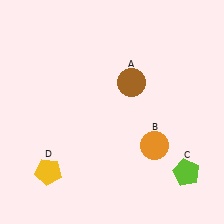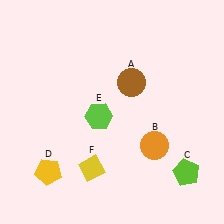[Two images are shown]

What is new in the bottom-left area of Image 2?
A lime hexagon (E) was added in the bottom-left area of Image 2.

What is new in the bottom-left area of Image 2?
A yellow diamond (F) was added in the bottom-left area of Image 2.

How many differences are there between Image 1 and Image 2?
There are 2 differences between the two images.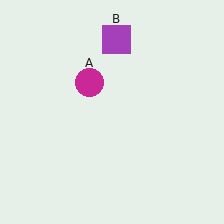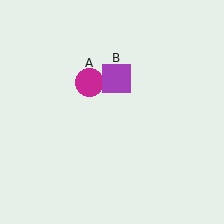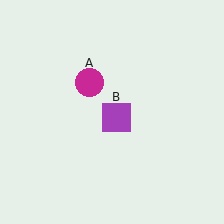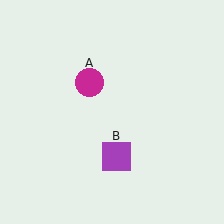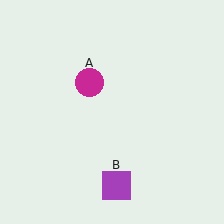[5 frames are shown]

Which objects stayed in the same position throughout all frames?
Magenta circle (object A) remained stationary.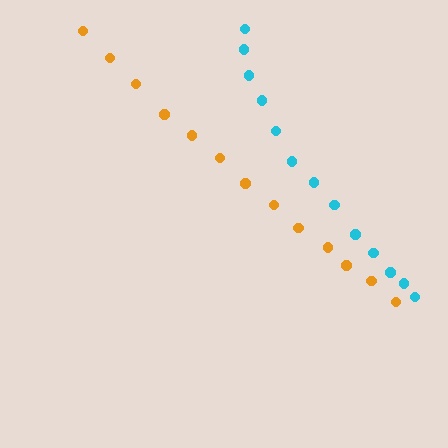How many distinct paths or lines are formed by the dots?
There are 2 distinct paths.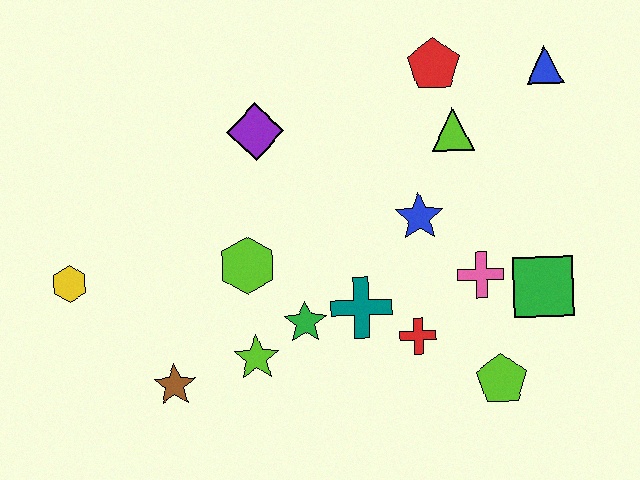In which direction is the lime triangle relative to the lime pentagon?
The lime triangle is above the lime pentagon.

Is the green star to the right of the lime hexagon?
Yes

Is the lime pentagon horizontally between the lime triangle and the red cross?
No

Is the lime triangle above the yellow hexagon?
Yes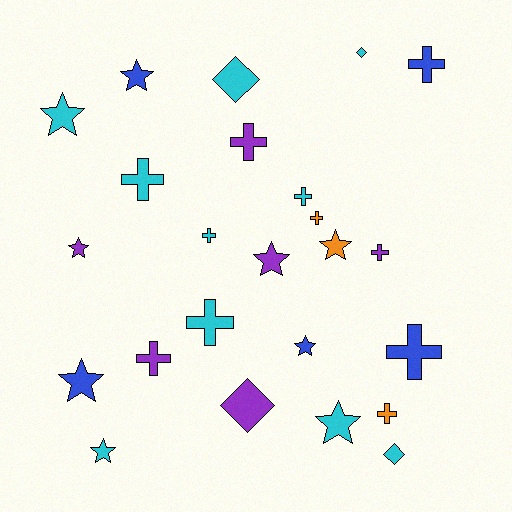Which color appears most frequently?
Cyan, with 10 objects.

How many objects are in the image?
There are 24 objects.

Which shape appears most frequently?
Cross, with 11 objects.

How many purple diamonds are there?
There is 1 purple diamond.